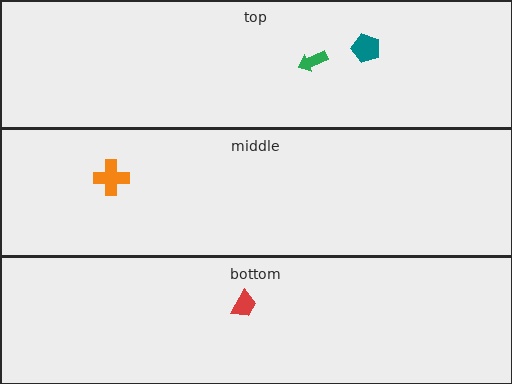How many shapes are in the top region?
2.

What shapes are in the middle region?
The orange cross.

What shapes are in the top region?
The green arrow, the teal pentagon.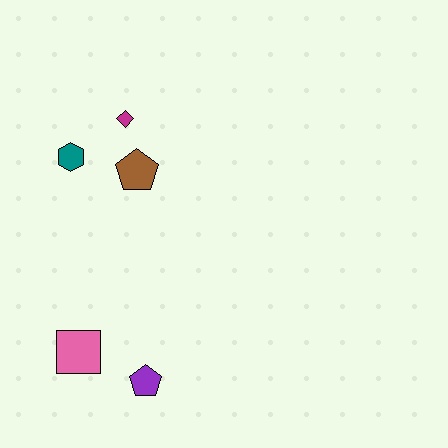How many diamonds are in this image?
There is 1 diamond.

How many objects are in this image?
There are 5 objects.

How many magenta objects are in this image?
There is 1 magenta object.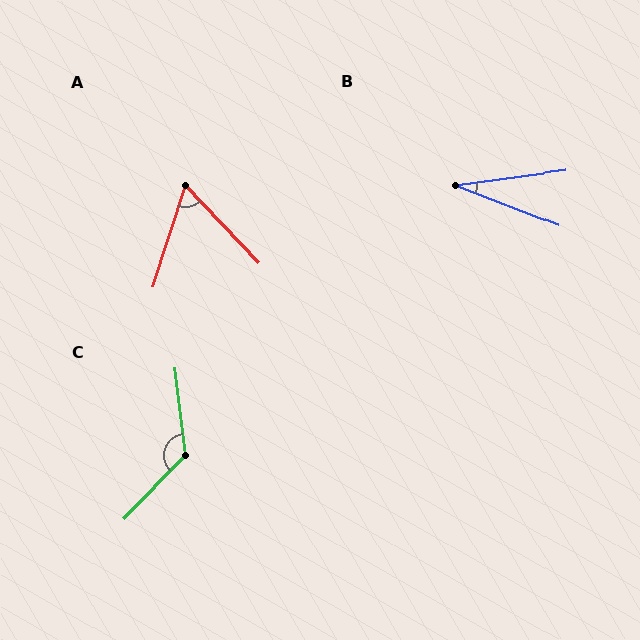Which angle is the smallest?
B, at approximately 29 degrees.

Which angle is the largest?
C, at approximately 129 degrees.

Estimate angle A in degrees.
Approximately 61 degrees.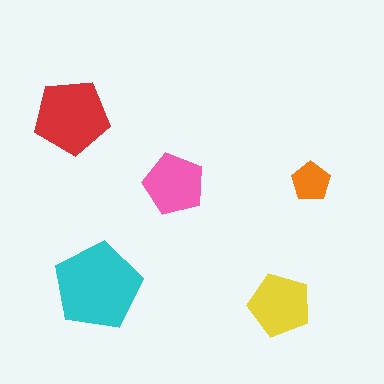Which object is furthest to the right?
The orange pentagon is rightmost.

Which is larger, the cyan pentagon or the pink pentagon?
The cyan one.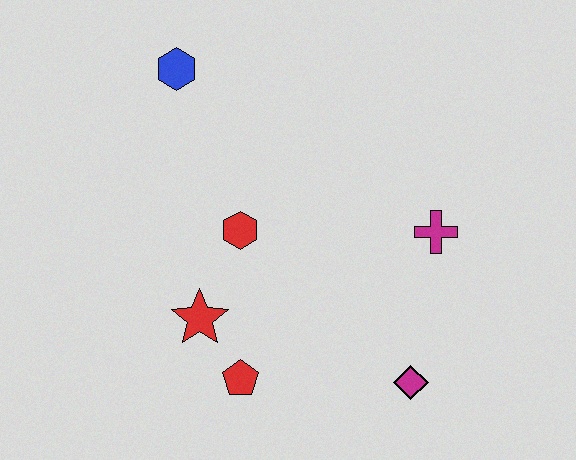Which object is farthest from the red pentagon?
The blue hexagon is farthest from the red pentagon.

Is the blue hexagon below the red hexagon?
No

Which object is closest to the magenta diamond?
The magenta cross is closest to the magenta diamond.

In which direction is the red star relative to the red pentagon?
The red star is above the red pentagon.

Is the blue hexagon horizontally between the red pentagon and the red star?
No